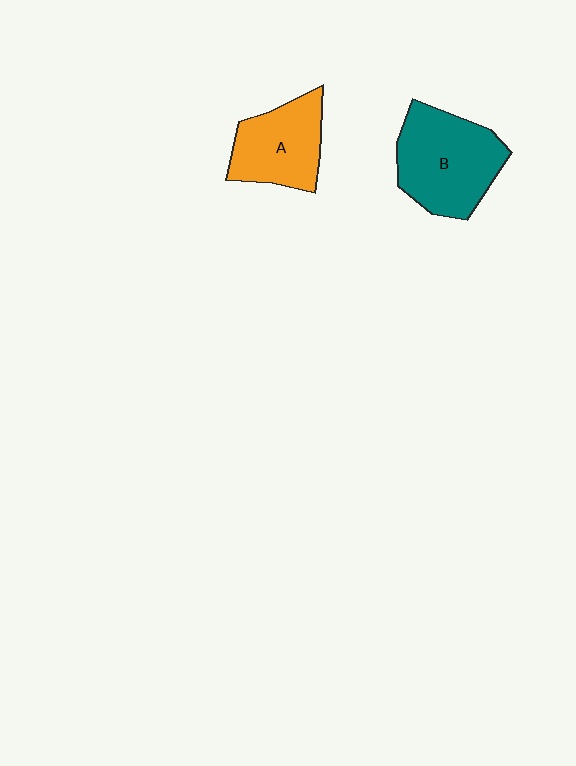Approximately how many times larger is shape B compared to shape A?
Approximately 1.3 times.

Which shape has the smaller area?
Shape A (orange).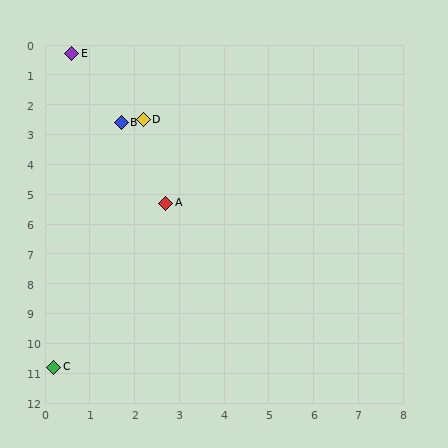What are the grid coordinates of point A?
Point A is at approximately (2.7, 5.3).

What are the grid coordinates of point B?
Point B is at approximately (1.7, 2.6).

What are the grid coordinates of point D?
Point D is at approximately (2.2, 2.5).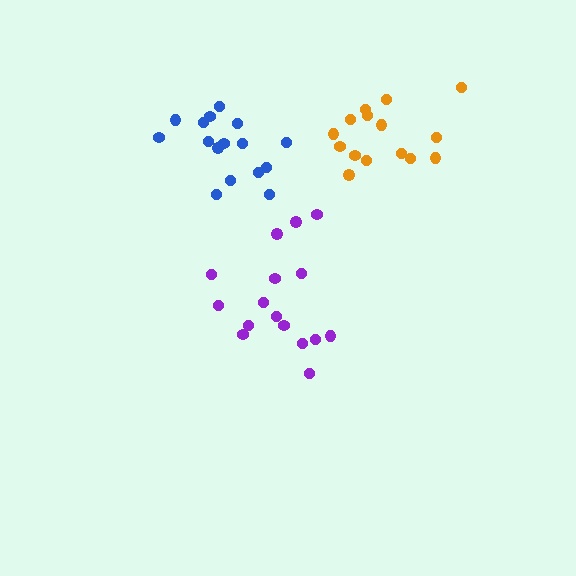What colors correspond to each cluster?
The clusters are colored: blue, orange, purple.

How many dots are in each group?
Group 1: 16 dots, Group 2: 15 dots, Group 3: 16 dots (47 total).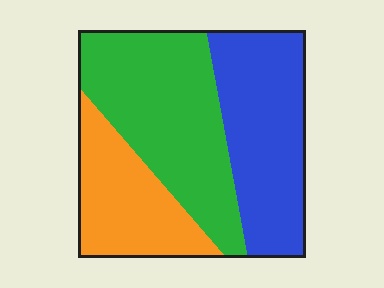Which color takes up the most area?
Green, at roughly 40%.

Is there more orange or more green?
Green.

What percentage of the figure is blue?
Blue covers 35% of the figure.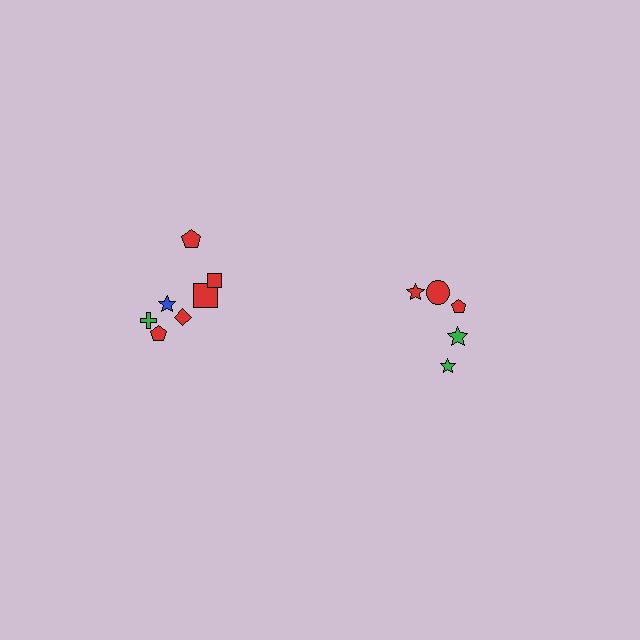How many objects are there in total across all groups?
There are 12 objects.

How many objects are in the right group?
There are 5 objects.